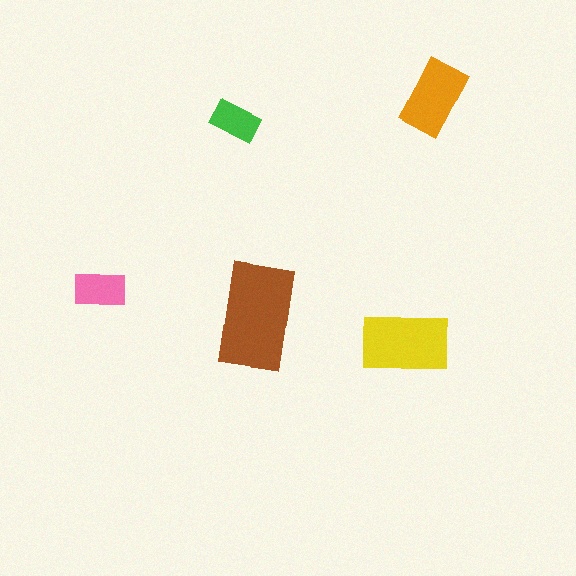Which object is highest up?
The orange rectangle is topmost.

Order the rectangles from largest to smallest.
the brown one, the yellow one, the orange one, the pink one, the green one.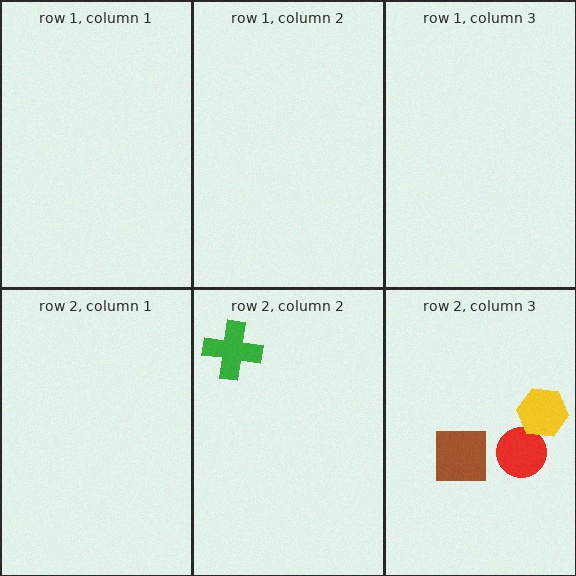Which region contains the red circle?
The row 2, column 3 region.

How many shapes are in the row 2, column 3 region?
3.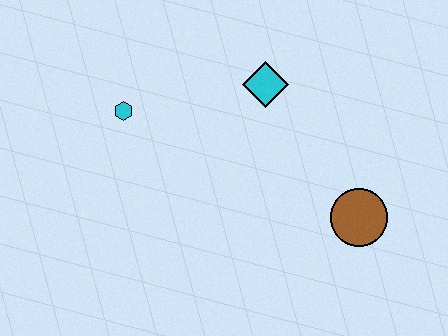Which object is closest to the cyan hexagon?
The cyan diamond is closest to the cyan hexagon.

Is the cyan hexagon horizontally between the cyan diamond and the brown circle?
No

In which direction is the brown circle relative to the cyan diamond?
The brown circle is below the cyan diamond.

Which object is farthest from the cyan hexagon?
The brown circle is farthest from the cyan hexagon.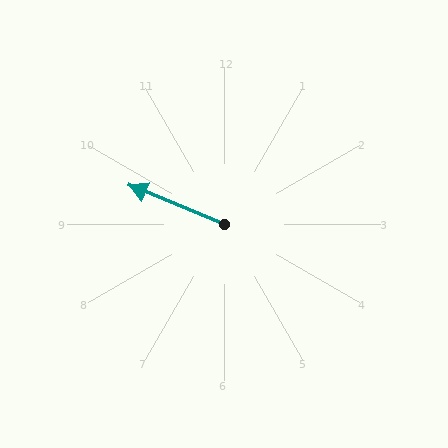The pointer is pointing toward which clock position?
Roughly 10 o'clock.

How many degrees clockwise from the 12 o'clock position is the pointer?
Approximately 292 degrees.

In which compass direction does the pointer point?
West.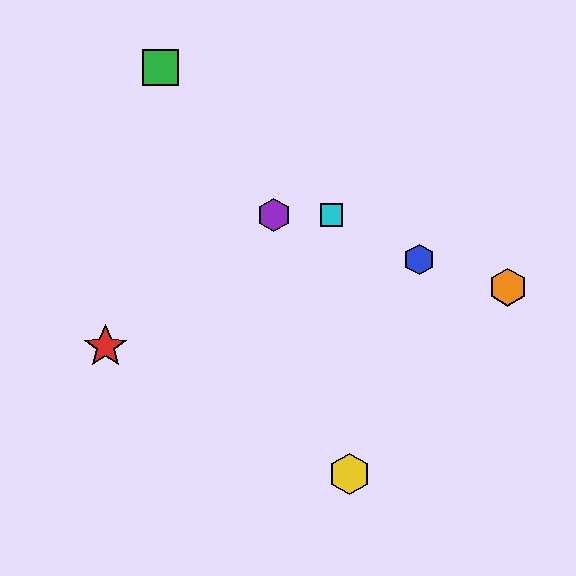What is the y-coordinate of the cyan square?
The cyan square is at y≈215.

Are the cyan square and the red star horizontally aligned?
No, the cyan square is at y≈215 and the red star is at y≈347.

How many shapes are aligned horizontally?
2 shapes (the purple hexagon, the cyan square) are aligned horizontally.